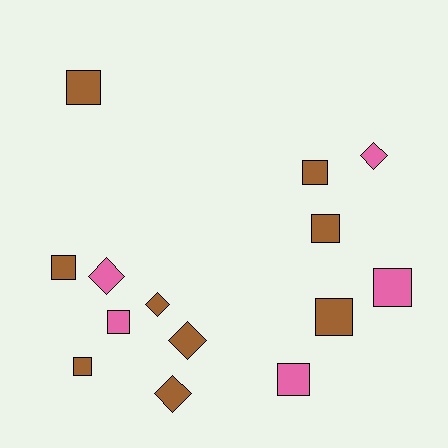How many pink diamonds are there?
There are 2 pink diamonds.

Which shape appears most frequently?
Square, with 9 objects.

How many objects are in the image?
There are 14 objects.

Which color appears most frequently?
Brown, with 9 objects.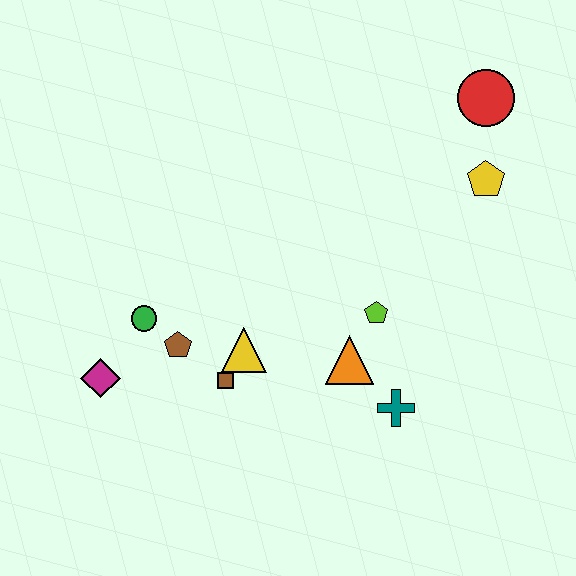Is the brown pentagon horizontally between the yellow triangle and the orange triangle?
No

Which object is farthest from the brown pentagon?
The red circle is farthest from the brown pentagon.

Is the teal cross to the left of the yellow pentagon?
Yes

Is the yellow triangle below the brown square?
No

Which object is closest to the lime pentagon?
The orange triangle is closest to the lime pentagon.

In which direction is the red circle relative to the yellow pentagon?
The red circle is above the yellow pentagon.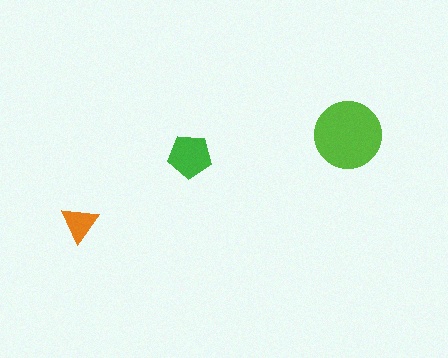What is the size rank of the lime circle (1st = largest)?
1st.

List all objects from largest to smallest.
The lime circle, the green pentagon, the orange triangle.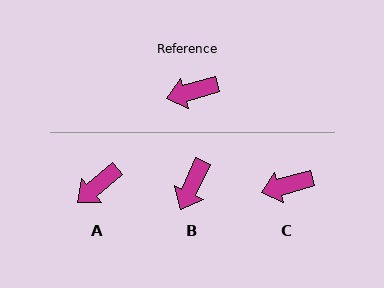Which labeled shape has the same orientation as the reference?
C.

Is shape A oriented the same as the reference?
No, it is off by about 25 degrees.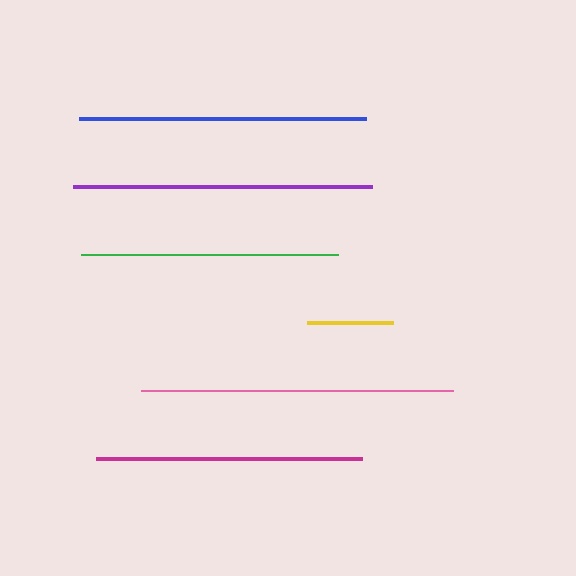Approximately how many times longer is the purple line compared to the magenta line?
The purple line is approximately 1.1 times the length of the magenta line.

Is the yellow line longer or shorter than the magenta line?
The magenta line is longer than the yellow line.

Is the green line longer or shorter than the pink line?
The pink line is longer than the green line.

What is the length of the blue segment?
The blue segment is approximately 287 pixels long.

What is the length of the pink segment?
The pink segment is approximately 312 pixels long.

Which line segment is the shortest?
The yellow line is the shortest at approximately 86 pixels.